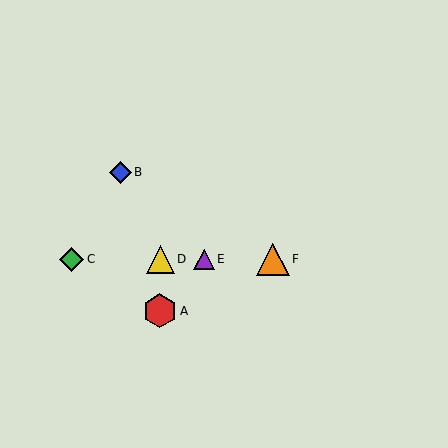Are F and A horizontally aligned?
No, F is at y≈259 and A is at y≈311.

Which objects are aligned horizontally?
Objects C, D, E, F are aligned horizontally.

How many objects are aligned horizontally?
4 objects (C, D, E, F) are aligned horizontally.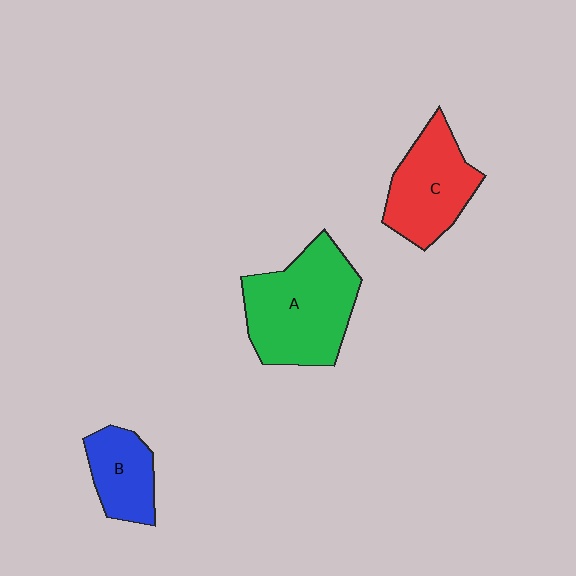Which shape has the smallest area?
Shape B (blue).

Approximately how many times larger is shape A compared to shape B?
Approximately 2.0 times.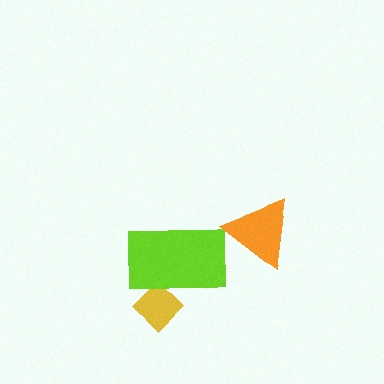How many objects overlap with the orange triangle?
0 objects overlap with the orange triangle.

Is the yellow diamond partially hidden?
Yes, it is partially covered by another shape.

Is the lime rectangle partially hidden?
No, no other shape covers it.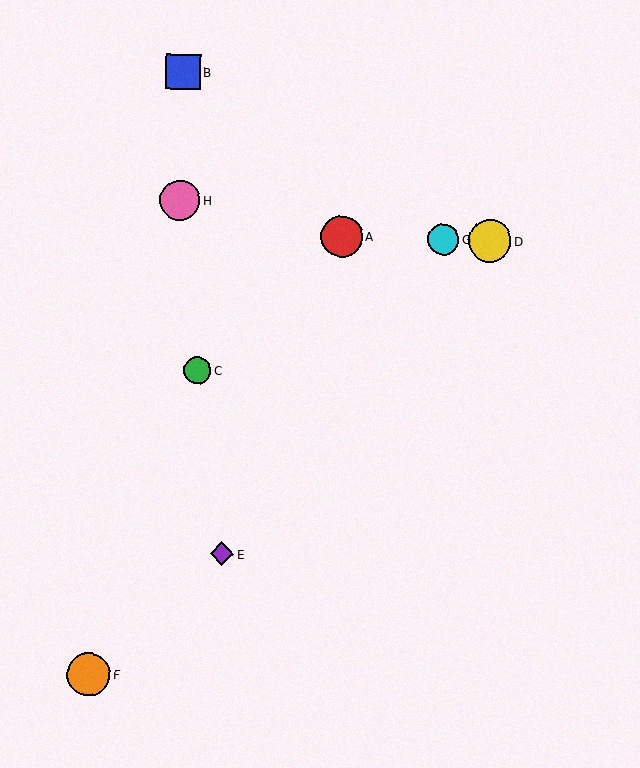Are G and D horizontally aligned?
Yes, both are at y≈240.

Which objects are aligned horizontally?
Objects A, D, G are aligned horizontally.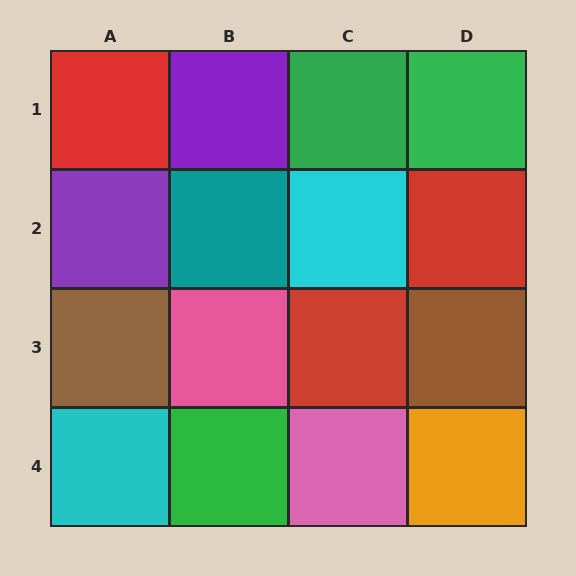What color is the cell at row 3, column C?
Red.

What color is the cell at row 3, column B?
Pink.